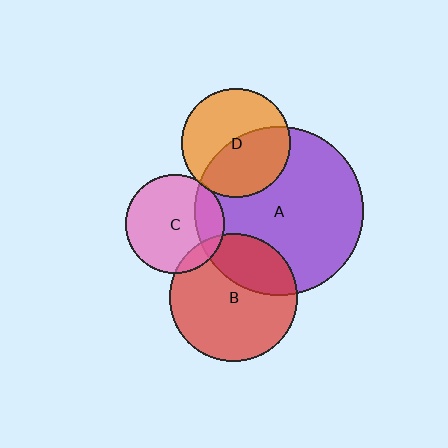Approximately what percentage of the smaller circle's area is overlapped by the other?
Approximately 30%.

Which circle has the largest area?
Circle A (purple).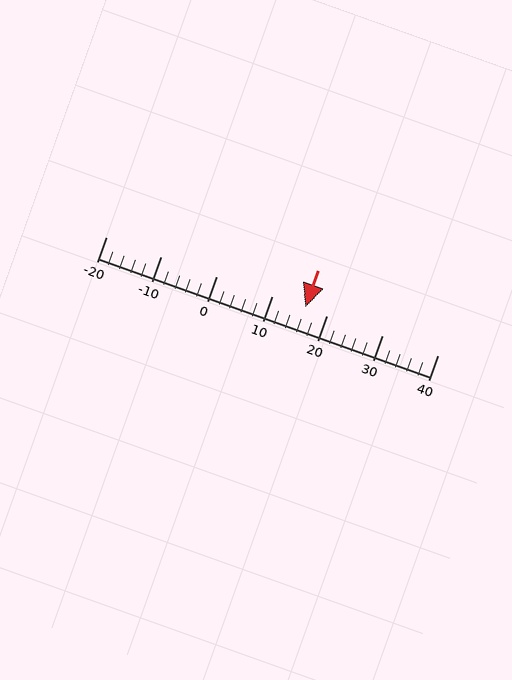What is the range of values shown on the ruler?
The ruler shows values from -20 to 40.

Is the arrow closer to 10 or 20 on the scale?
The arrow is closer to 20.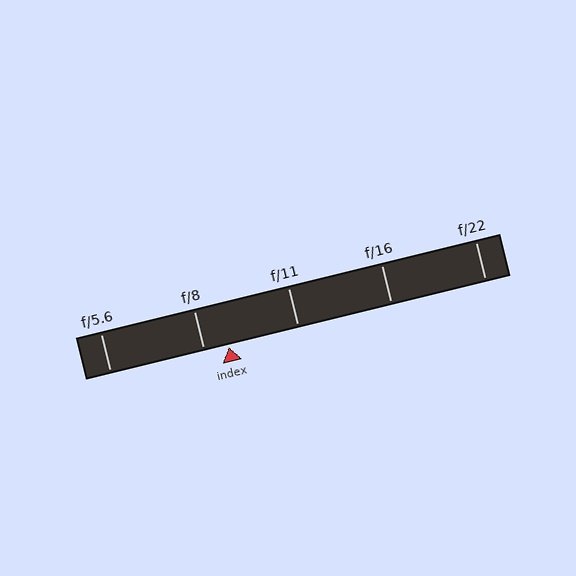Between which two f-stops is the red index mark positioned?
The index mark is between f/8 and f/11.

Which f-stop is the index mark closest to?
The index mark is closest to f/8.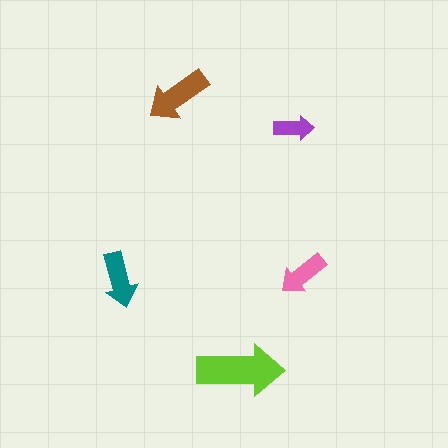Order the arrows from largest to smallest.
the lime one, the brown one, the teal one, the pink one, the purple one.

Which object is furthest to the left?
The teal arrow is leftmost.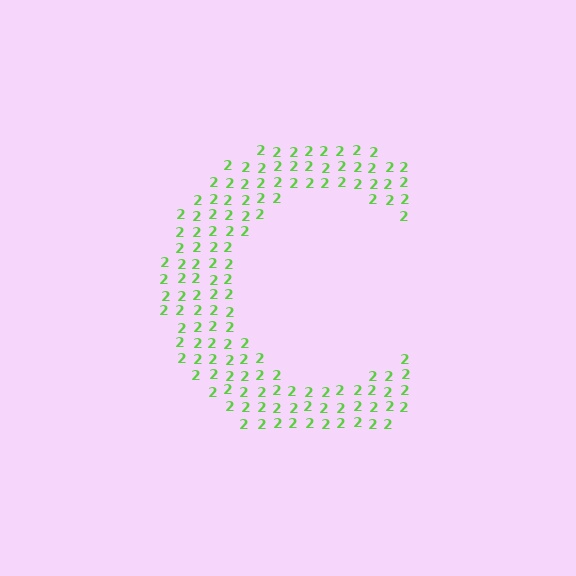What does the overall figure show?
The overall figure shows the letter C.